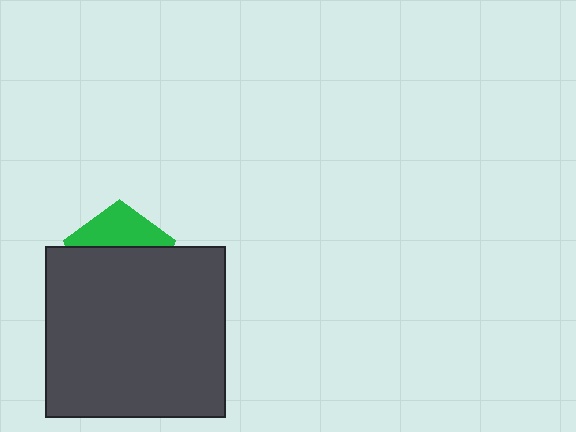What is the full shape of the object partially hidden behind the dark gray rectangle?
The partially hidden object is a green pentagon.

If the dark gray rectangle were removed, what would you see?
You would see the complete green pentagon.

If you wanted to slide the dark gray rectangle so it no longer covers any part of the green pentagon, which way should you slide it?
Slide it down — that is the most direct way to separate the two shapes.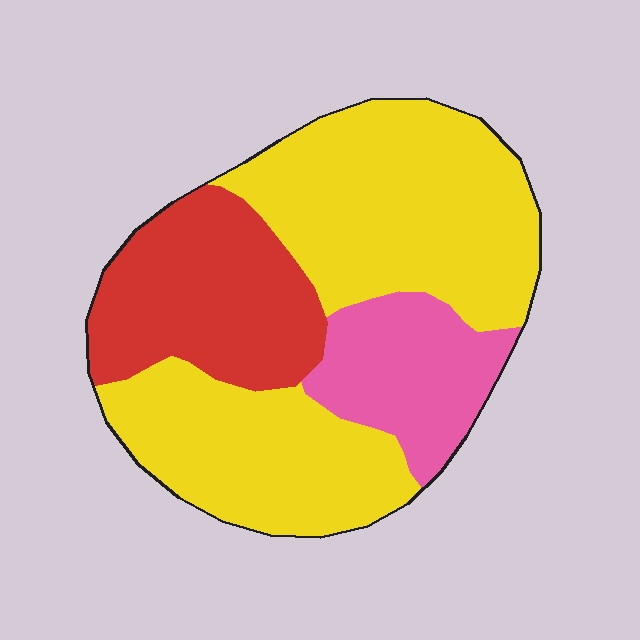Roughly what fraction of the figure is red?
Red takes up about one quarter (1/4) of the figure.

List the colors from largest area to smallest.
From largest to smallest: yellow, red, pink.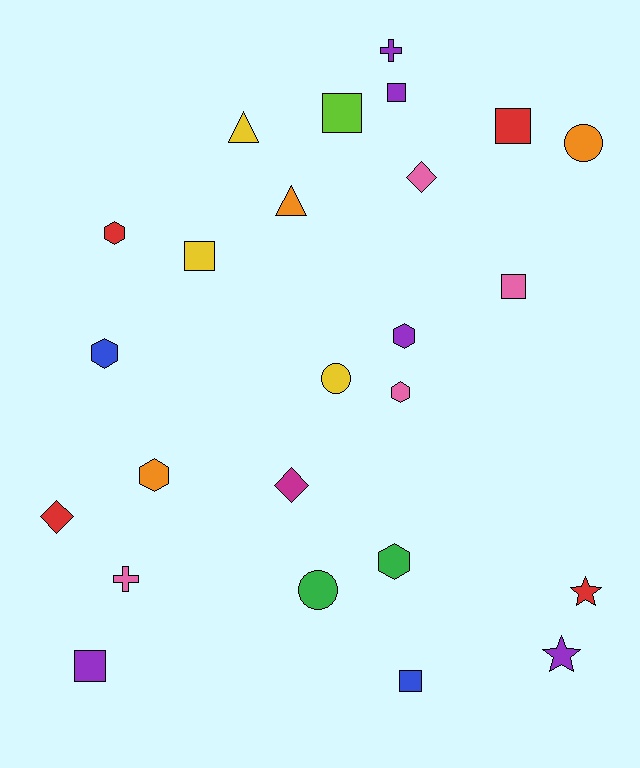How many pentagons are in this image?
There are no pentagons.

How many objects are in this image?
There are 25 objects.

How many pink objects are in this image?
There are 4 pink objects.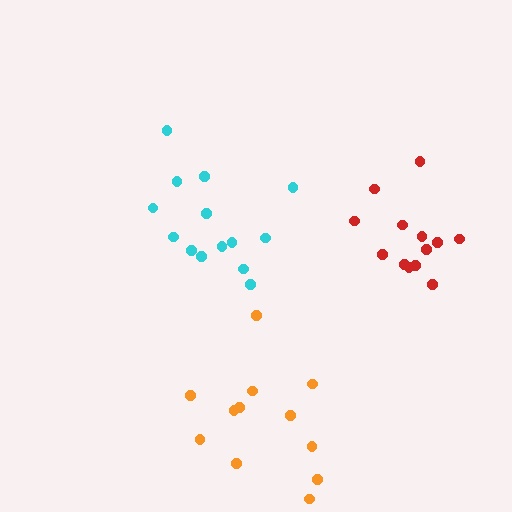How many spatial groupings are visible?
There are 3 spatial groupings.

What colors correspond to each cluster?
The clusters are colored: orange, red, cyan.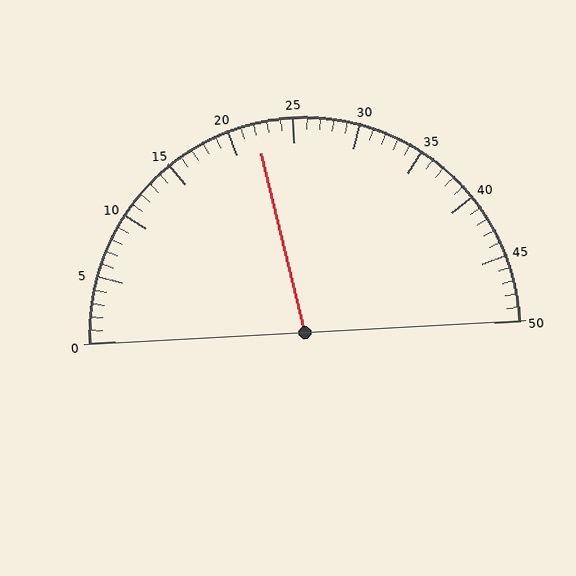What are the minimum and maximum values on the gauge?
The gauge ranges from 0 to 50.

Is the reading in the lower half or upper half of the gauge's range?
The reading is in the lower half of the range (0 to 50).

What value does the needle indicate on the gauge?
The needle indicates approximately 22.